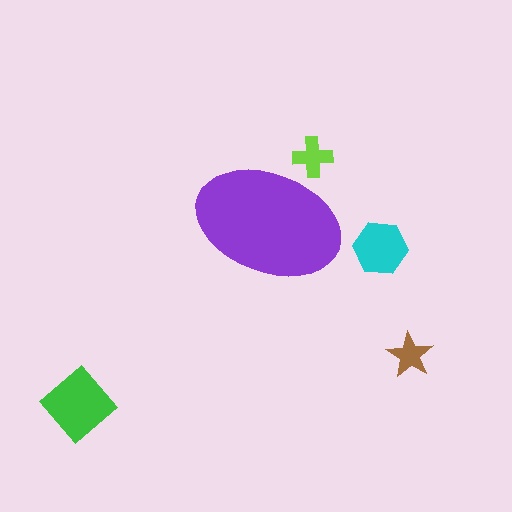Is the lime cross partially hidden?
Yes, the lime cross is partially hidden behind the purple ellipse.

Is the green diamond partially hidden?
No, the green diamond is fully visible.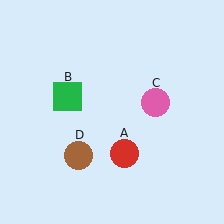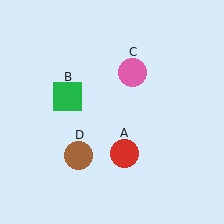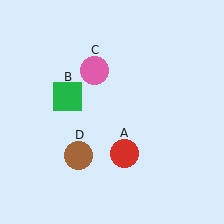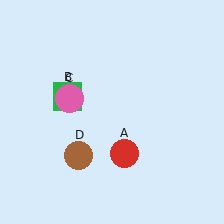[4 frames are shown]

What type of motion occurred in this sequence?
The pink circle (object C) rotated counterclockwise around the center of the scene.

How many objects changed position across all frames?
1 object changed position: pink circle (object C).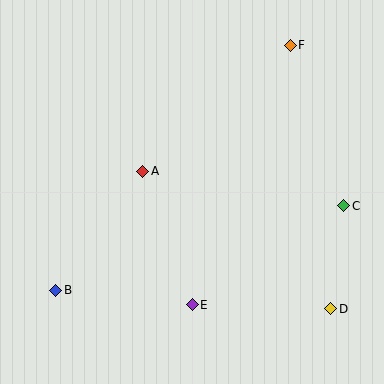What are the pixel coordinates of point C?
Point C is at (344, 206).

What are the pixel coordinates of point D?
Point D is at (331, 309).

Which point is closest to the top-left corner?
Point A is closest to the top-left corner.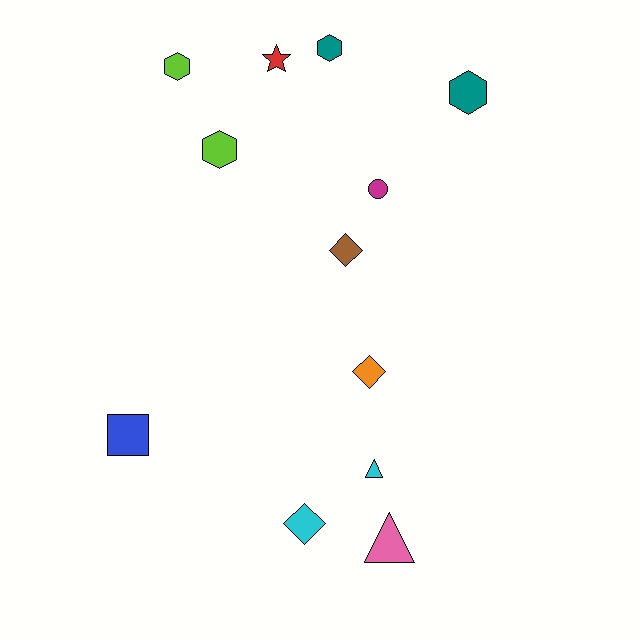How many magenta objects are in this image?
There is 1 magenta object.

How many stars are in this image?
There is 1 star.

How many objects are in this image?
There are 12 objects.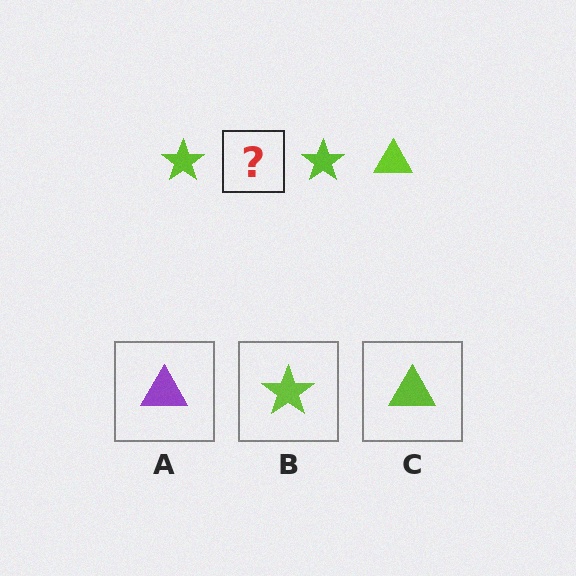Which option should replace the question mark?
Option C.